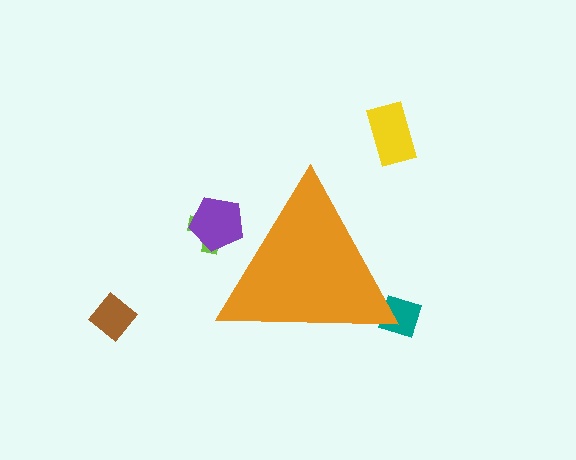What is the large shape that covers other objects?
An orange triangle.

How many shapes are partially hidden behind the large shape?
3 shapes are partially hidden.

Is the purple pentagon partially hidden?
Yes, the purple pentagon is partially hidden behind the orange triangle.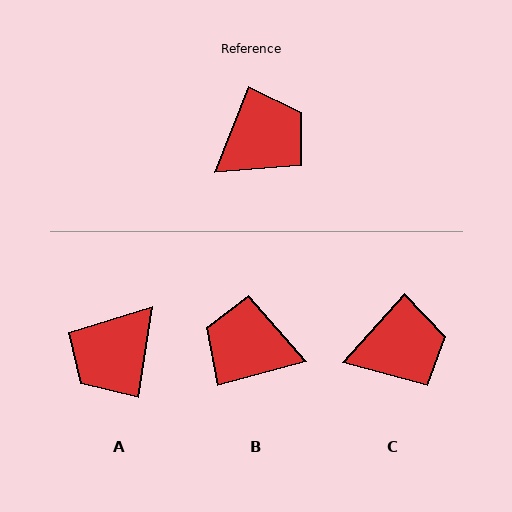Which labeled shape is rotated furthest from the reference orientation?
A, about 167 degrees away.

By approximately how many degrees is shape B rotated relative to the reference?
Approximately 127 degrees counter-clockwise.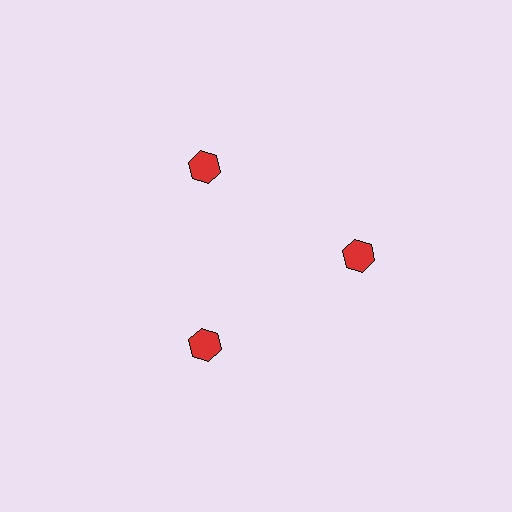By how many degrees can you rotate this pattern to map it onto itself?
The pattern maps onto itself every 120 degrees of rotation.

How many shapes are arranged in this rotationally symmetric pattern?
There are 3 shapes, arranged in 3 groups of 1.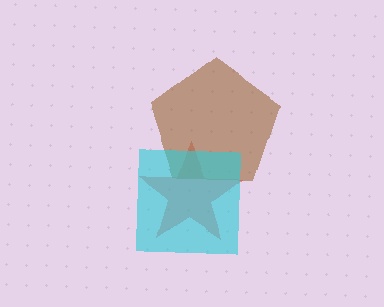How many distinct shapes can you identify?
There are 3 distinct shapes: a red star, a brown pentagon, a cyan square.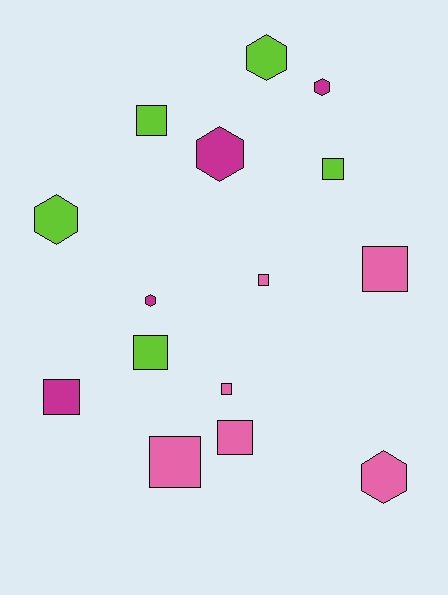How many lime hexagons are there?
There are 2 lime hexagons.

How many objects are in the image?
There are 15 objects.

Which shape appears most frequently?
Square, with 9 objects.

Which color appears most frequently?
Pink, with 6 objects.